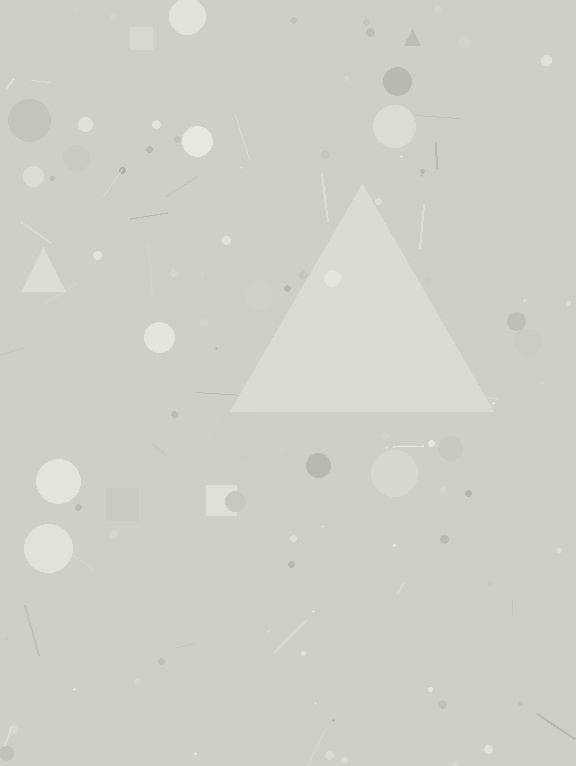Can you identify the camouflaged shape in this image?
The camouflaged shape is a triangle.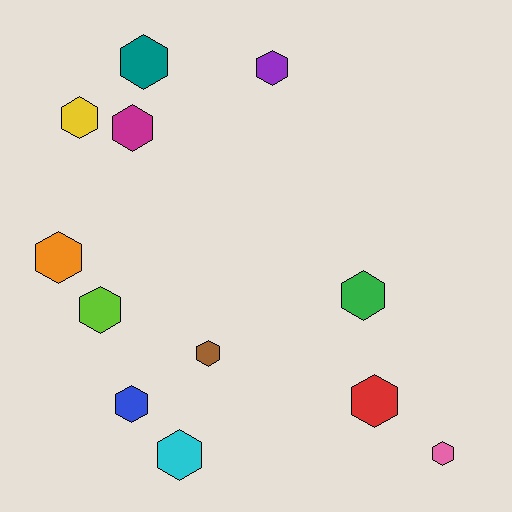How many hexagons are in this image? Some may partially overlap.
There are 12 hexagons.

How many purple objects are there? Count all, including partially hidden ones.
There is 1 purple object.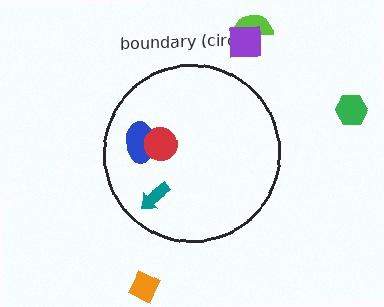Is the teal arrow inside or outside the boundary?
Inside.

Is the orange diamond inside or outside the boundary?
Outside.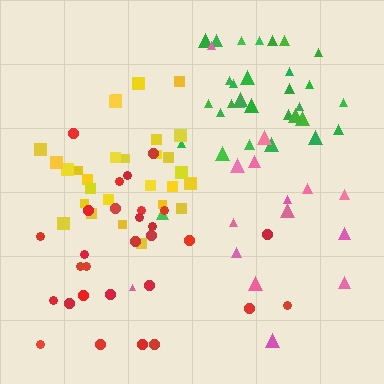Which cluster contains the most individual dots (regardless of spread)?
Green (31).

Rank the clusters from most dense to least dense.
yellow, green, red, pink.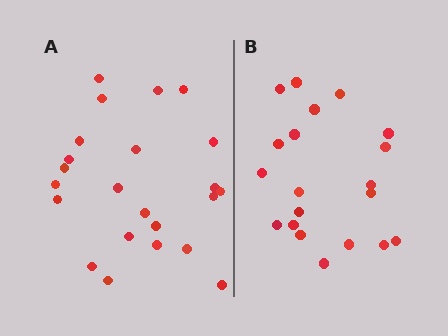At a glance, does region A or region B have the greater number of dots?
Region A (the left region) has more dots.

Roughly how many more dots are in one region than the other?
Region A has just a few more — roughly 2 or 3 more dots than region B.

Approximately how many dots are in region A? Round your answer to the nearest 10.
About 20 dots. (The exact count is 23, which rounds to 20.)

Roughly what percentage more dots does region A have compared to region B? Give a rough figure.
About 15% more.